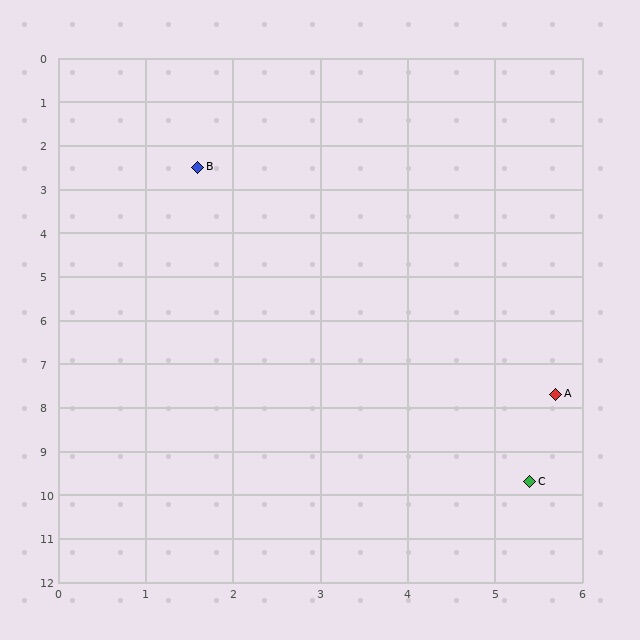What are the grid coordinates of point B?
Point B is at approximately (1.6, 2.5).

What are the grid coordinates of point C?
Point C is at approximately (5.4, 9.7).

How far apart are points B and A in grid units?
Points B and A are about 6.6 grid units apart.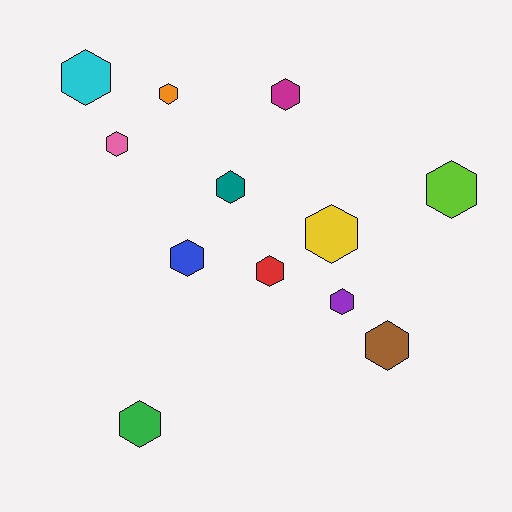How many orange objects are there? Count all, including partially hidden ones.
There is 1 orange object.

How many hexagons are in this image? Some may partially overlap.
There are 12 hexagons.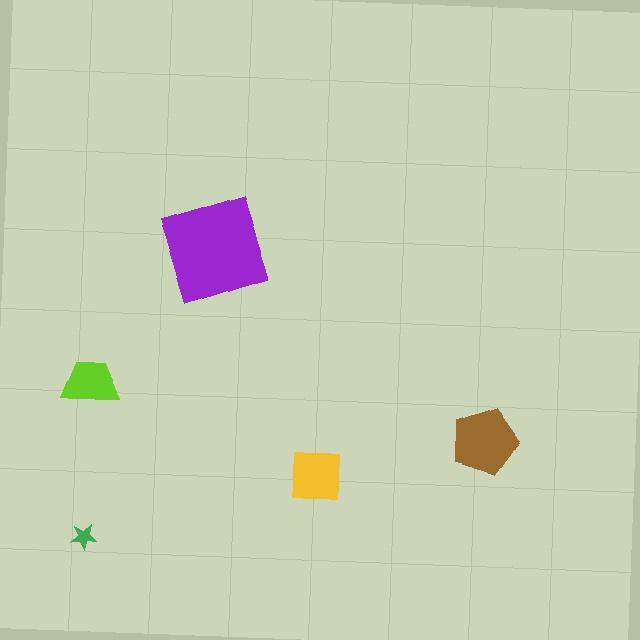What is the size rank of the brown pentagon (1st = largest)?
2nd.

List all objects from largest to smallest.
The purple diamond, the brown pentagon, the yellow square, the lime trapezoid, the green star.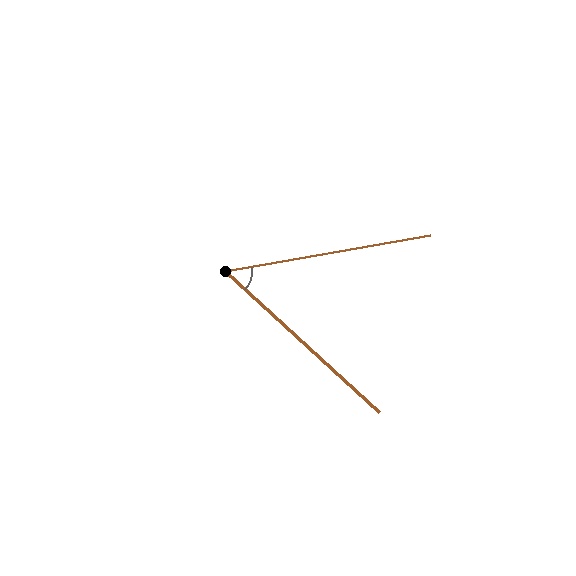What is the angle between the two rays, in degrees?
Approximately 52 degrees.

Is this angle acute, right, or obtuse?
It is acute.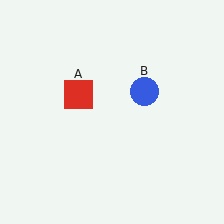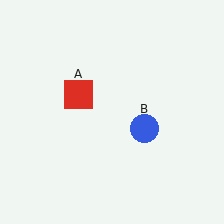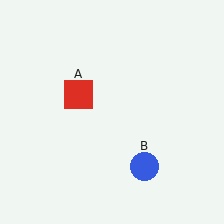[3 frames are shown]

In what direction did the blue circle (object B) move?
The blue circle (object B) moved down.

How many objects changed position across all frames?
1 object changed position: blue circle (object B).